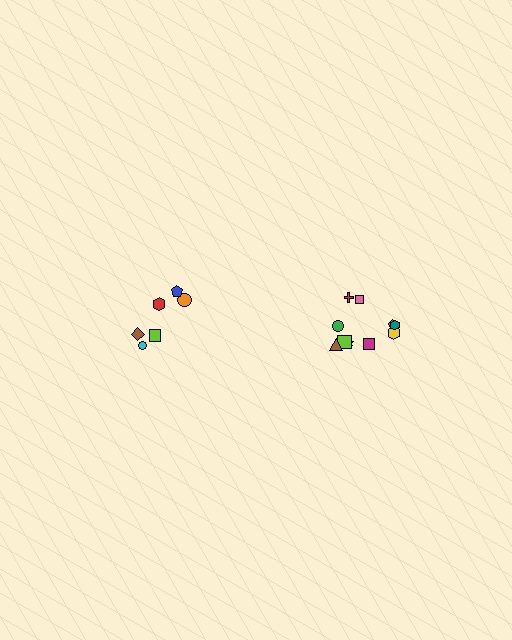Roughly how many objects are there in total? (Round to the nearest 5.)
Roughly 15 objects in total.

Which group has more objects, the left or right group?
The right group.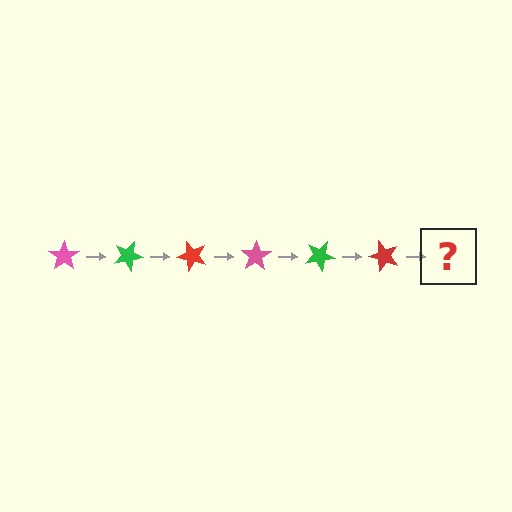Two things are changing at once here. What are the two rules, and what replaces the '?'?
The two rules are that it rotates 25 degrees each step and the color cycles through pink, green, and red. The '?' should be a pink star, rotated 150 degrees from the start.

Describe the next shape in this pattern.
It should be a pink star, rotated 150 degrees from the start.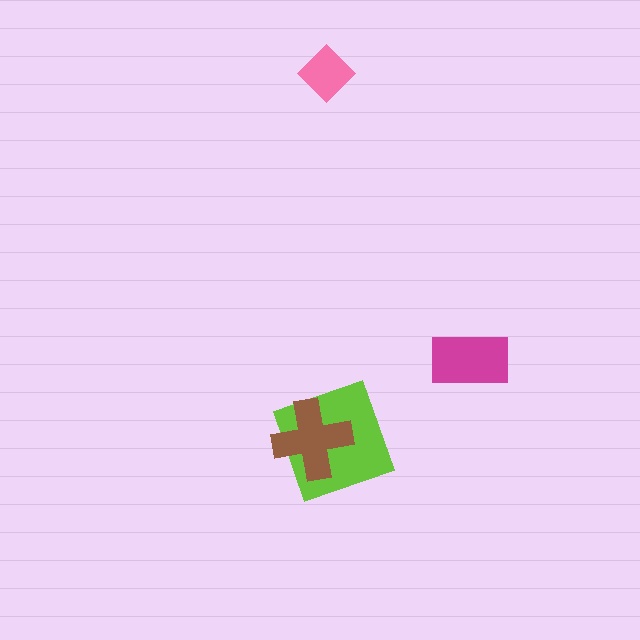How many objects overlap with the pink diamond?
0 objects overlap with the pink diamond.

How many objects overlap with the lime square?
1 object overlaps with the lime square.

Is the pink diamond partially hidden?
No, no other shape covers it.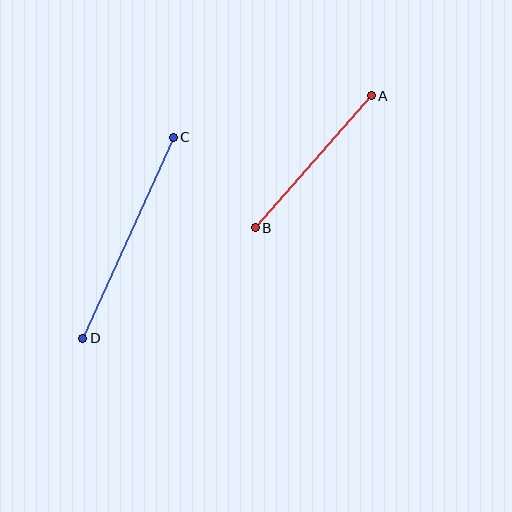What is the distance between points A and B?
The distance is approximately 176 pixels.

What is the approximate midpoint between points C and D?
The midpoint is at approximately (128, 238) pixels.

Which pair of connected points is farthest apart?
Points C and D are farthest apart.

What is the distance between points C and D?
The distance is approximately 220 pixels.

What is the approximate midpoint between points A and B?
The midpoint is at approximately (313, 162) pixels.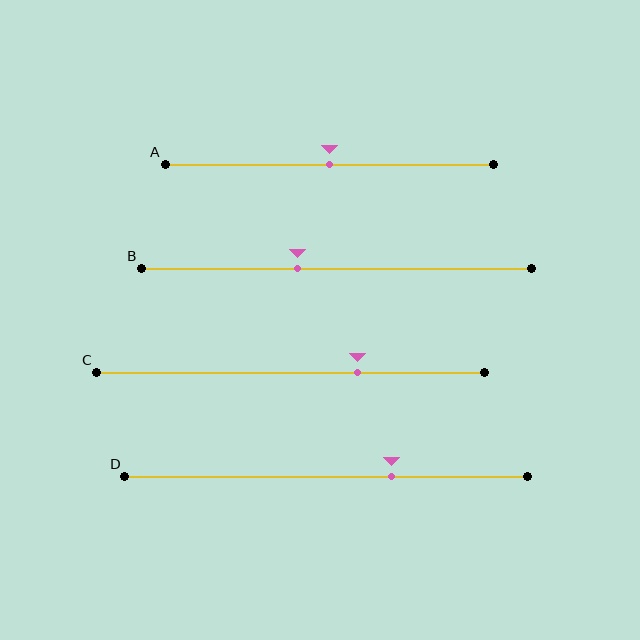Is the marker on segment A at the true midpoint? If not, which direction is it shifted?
Yes, the marker on segment A is at the true midpoint.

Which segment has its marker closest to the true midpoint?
Segment A has its marker closest to the true midpoint.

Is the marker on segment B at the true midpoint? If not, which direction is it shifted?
No, the marker on segment B is shifted to the left by about 10% of the segment length.